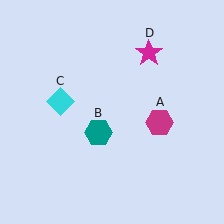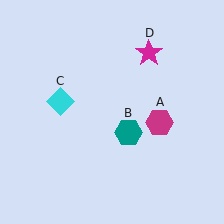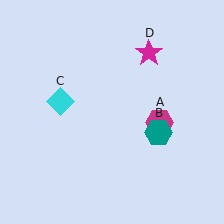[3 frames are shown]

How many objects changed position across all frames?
1 object changed position: teal hexagon (object B).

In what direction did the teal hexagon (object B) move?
The teal hexagon (object B) moved right.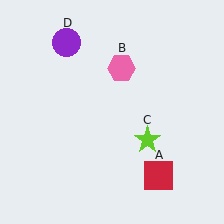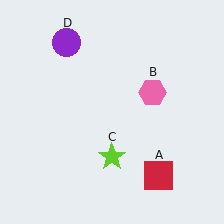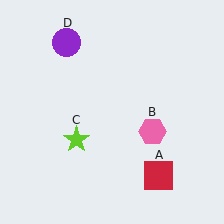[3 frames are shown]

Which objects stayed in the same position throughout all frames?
Red square (object A) and purple circle (object D) remained stationary.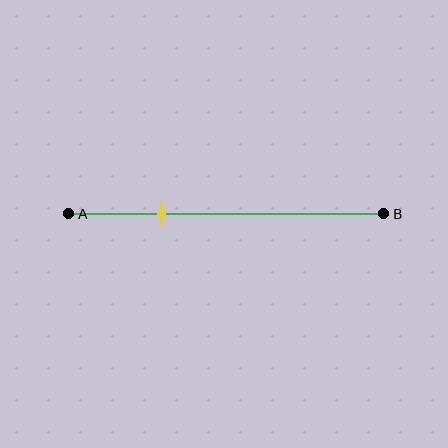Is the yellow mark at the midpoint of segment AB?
No, the mark is at about 30% from A, not at the 50% midpoint.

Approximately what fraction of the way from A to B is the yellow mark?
The yellow mark is approximately 30% of the way from A to B.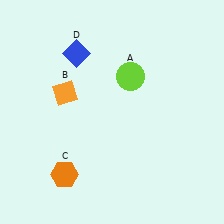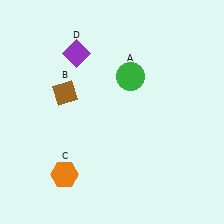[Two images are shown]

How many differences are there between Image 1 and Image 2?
There are 3 differences between the two images.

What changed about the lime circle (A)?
In Image 1, A is lime. In Image 2, it changed to green.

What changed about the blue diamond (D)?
In Image 1, D is blue. In Image 2, it changed to purple.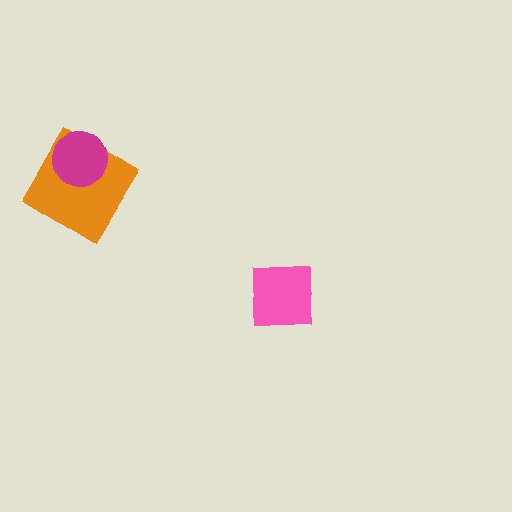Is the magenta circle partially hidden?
No, no other shape covers it.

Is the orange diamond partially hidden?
Yes, it is partially covered by another shape.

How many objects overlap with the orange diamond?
1 object overlaps with the orange diamond.